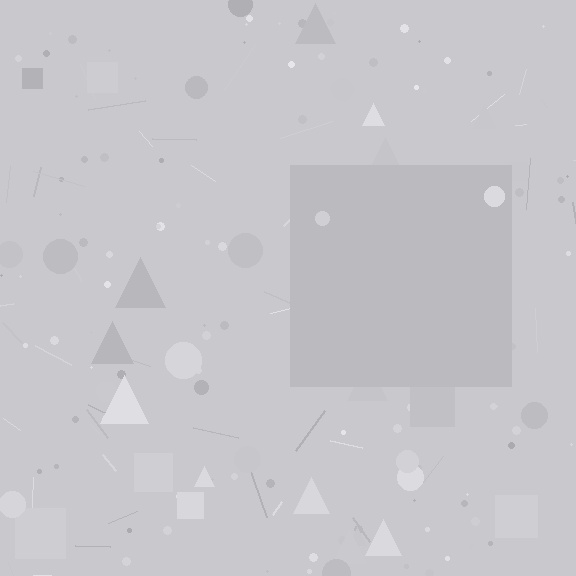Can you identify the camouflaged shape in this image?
The camouflaged shape is a square.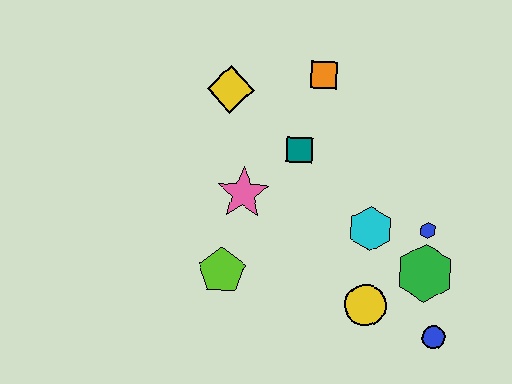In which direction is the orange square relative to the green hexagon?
The orange square is above the green hexagon.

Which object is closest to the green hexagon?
The blue hexagon is closest to the green hexagon.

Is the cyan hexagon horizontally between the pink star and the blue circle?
Yes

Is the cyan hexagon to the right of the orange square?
Yes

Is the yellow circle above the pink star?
No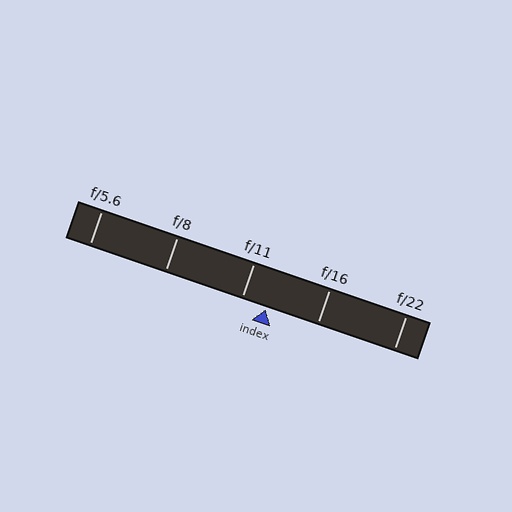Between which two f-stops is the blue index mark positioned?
The index mark is between f/11 and f/16.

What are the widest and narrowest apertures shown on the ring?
The widest aperture shown is f/5.6 and the narrowest is f/22.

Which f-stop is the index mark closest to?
The index mark is closest to f/11.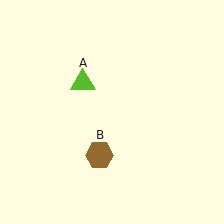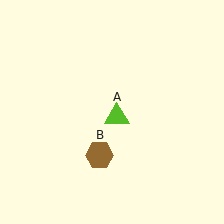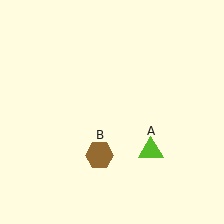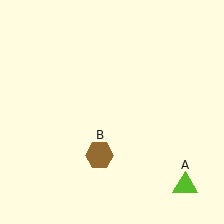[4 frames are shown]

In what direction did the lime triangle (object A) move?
The lime triangle (object A) moved down and to the right.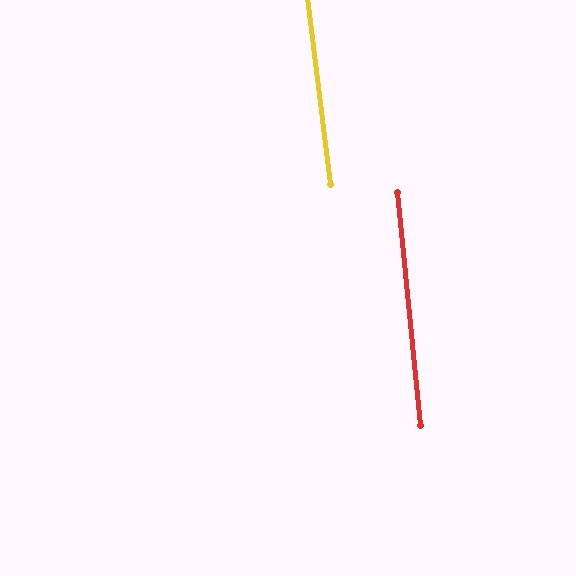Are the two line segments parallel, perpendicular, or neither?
Parallel — their directions differ by only 1.2°.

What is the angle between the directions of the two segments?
Approximately 1 degree.